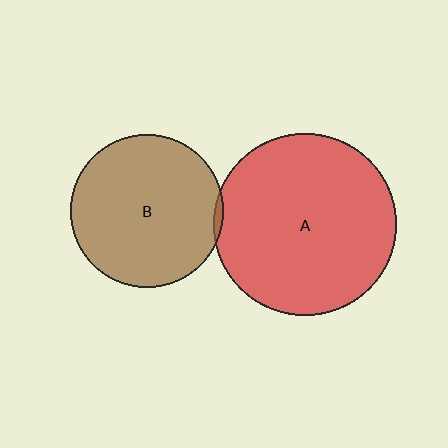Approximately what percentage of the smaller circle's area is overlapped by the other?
Approximately 5%.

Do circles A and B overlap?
Yes.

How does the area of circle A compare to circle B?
Approximately 1.4 times.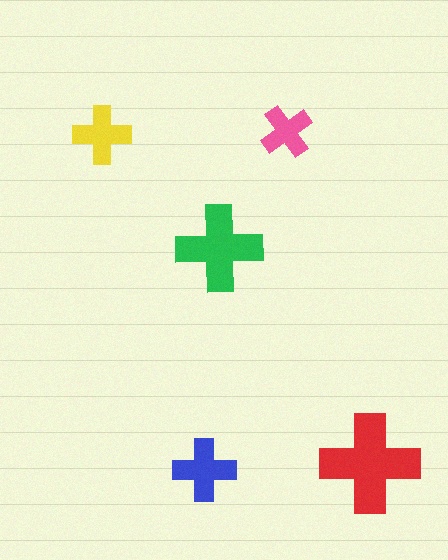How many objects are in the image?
There are 5 objects in the image.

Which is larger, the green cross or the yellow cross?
The green one.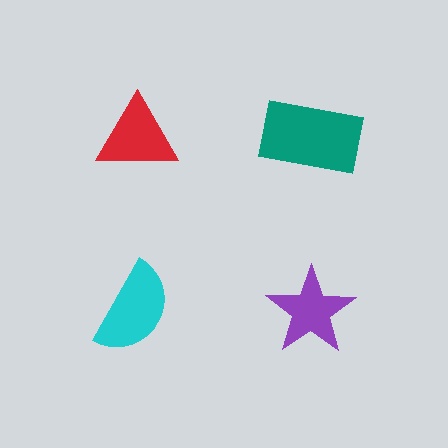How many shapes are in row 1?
2 shapes.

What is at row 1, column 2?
A teal rectangle.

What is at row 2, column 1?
A cyan semicircle.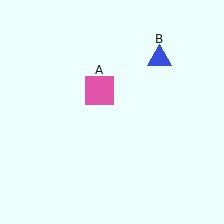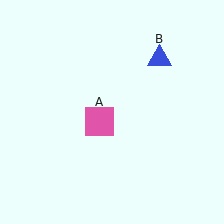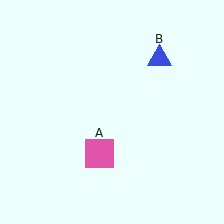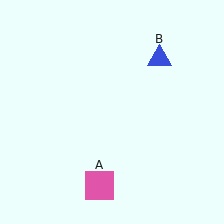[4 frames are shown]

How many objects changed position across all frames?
1 object changed position: pink square (object A).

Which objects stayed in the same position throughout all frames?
Blue triangle (object B) remained stationary.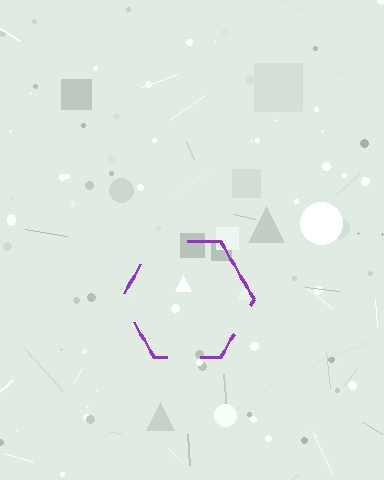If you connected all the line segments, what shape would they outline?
They would outline a hexagon.